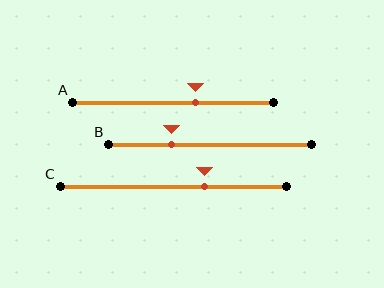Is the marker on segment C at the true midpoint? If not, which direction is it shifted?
No, the marker on segment C is shifted to the right by about 14% of the segment length.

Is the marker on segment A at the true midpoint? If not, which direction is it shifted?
No, the marker on segment A is shifted to the right by about 11% of the segment length.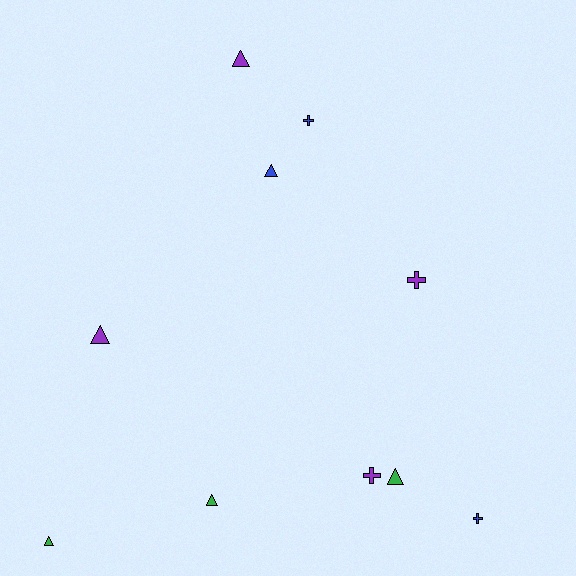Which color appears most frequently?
Purple, with 4 objects.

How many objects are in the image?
There are 10 objects.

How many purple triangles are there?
There are 2 purple triangles.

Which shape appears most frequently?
Triangle, with 6 objects.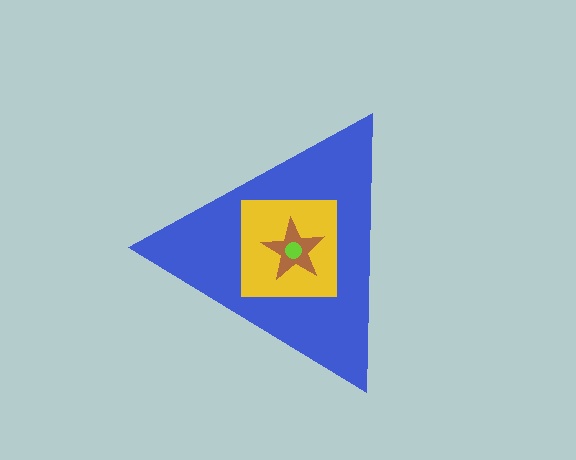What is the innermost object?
The lime circle.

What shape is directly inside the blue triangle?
The yellow square.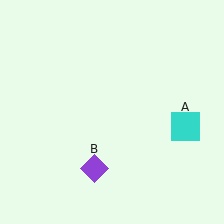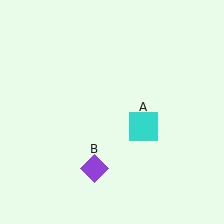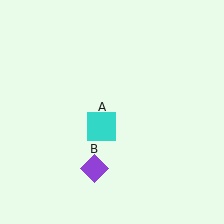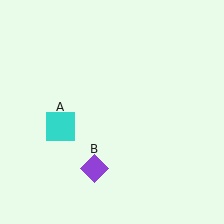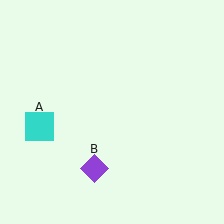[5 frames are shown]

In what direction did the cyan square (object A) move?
The cyan square (object A) moved left.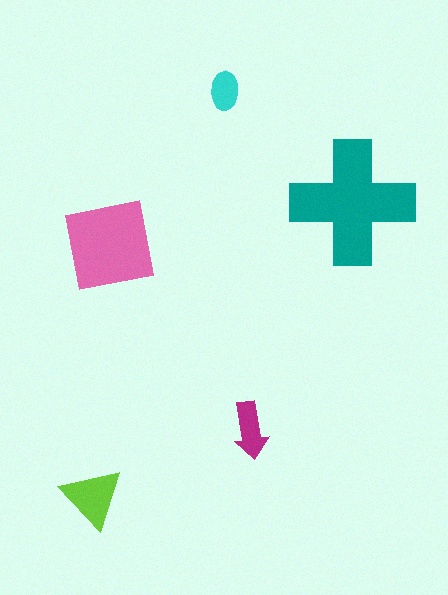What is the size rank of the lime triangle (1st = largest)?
3rd.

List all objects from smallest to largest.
The cyan ellipse, the magenta arrow, the lime triangle, the pink square, the teal cross.